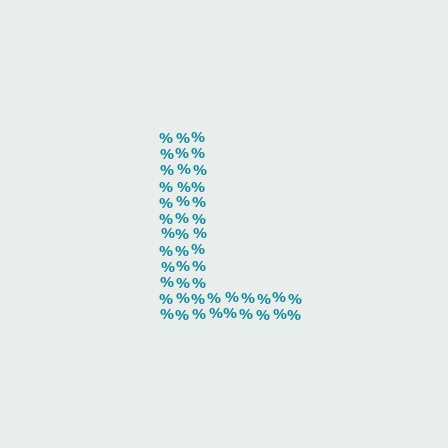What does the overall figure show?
The overall figure shows the letter L.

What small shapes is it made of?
It is made of small percent signs.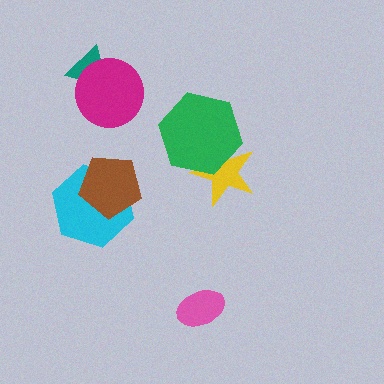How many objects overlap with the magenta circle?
1 object overlaps with the magenta circle.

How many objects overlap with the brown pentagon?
1 object overlaps with the brown pentagon.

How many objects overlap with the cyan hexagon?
1 object overlaps with the cyan hexagon.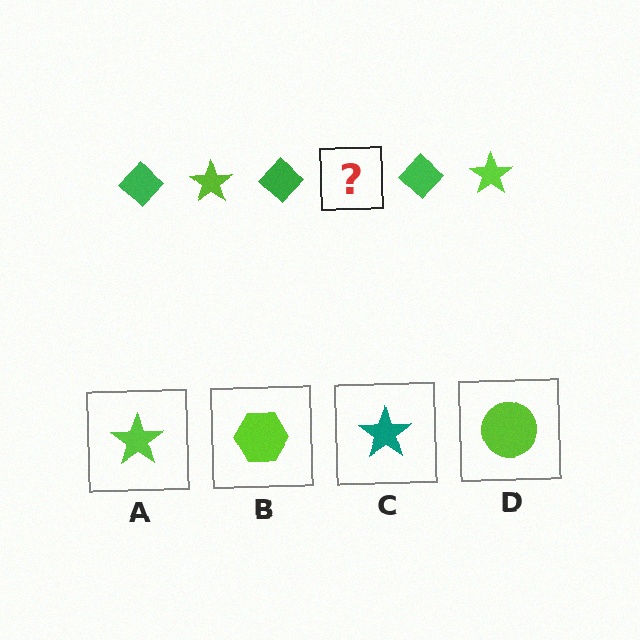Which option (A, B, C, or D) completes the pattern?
A.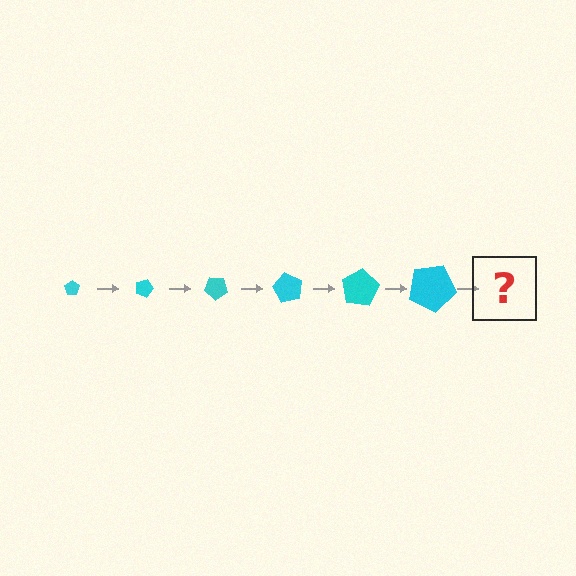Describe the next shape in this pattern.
It should be a pentagon, larger than the previous one and rotated 120 degrees from the start.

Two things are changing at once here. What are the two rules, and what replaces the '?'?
The two rules are that the pentagon grows larger each step and it rotates 20 degrees each step. The '?' should be a pentagon, larger than the previous one and rotated 120 degrees from the start.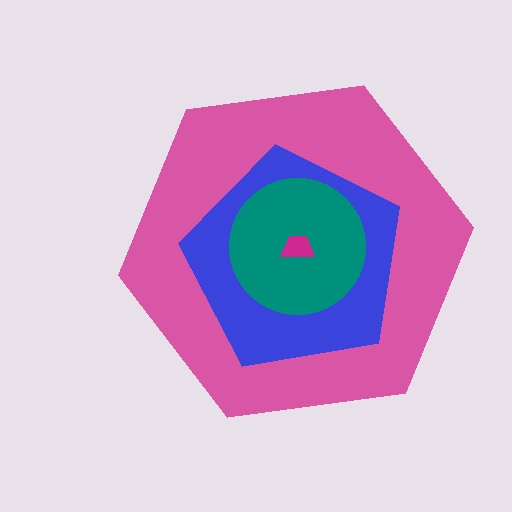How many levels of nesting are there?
4.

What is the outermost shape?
The pink hexagon.